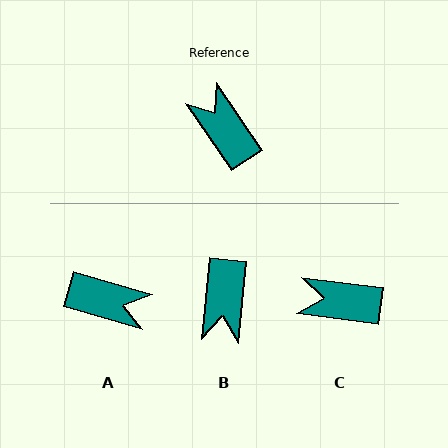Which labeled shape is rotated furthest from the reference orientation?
A, about 141 degrees away.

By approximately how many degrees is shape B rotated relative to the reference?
Approximately 140 degrees counter-clockwise.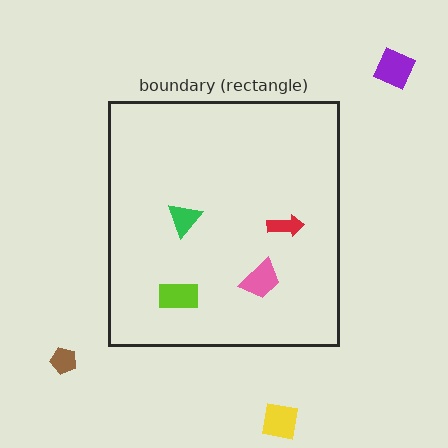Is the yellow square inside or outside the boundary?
Outside.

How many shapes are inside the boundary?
4 inside, 3 outside.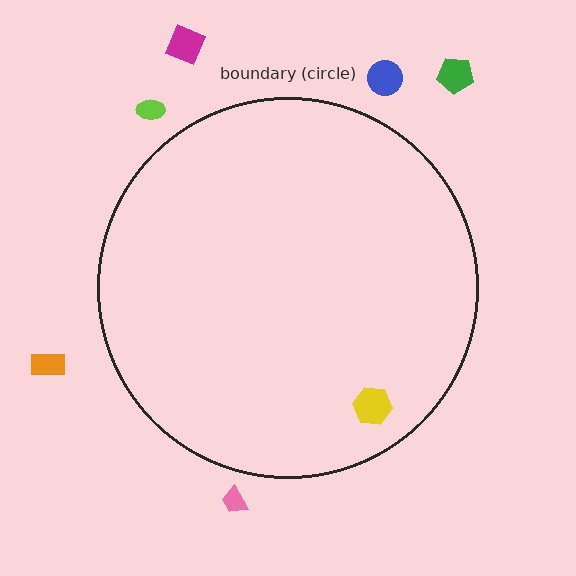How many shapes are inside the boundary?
1 inside, 6 outside.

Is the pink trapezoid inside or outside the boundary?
Outside.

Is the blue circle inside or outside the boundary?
Outside.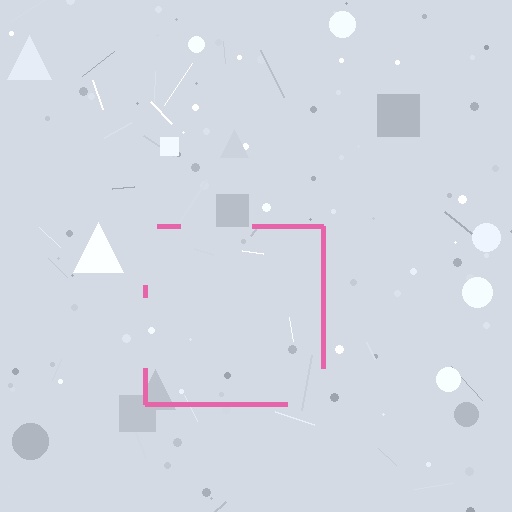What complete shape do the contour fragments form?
The contour fragments form a square.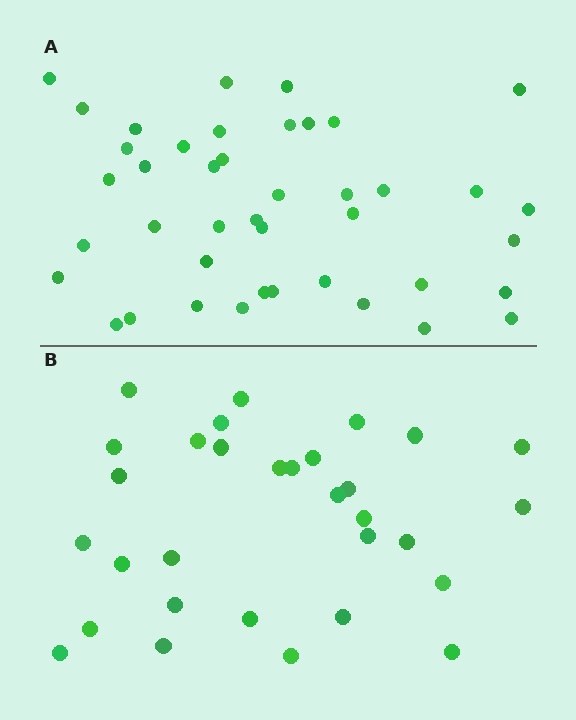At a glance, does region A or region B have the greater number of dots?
Region A (the top region) has more dots.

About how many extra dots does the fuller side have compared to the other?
Region A has roughly 12 or so more dots than region B.